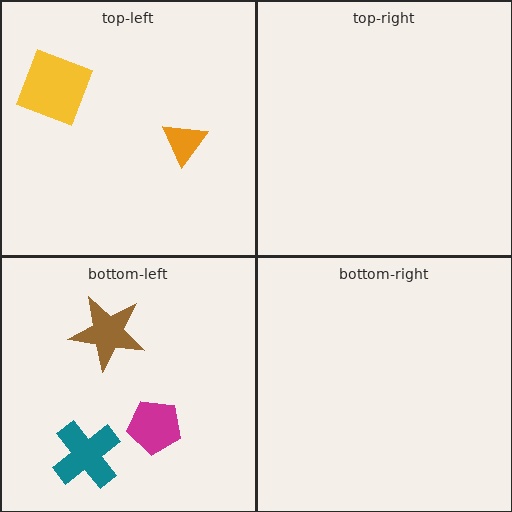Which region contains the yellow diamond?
The top-left region.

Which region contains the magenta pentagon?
The bottom-left region.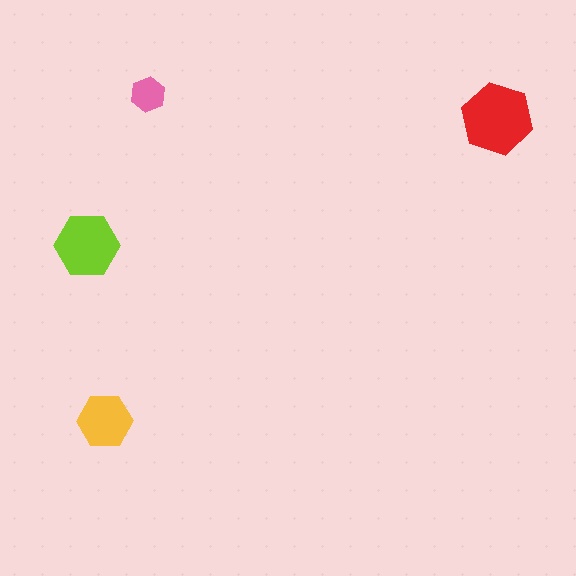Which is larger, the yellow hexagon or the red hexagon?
The red one.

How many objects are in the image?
There are 4 objects in the image.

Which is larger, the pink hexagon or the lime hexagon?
The lime one.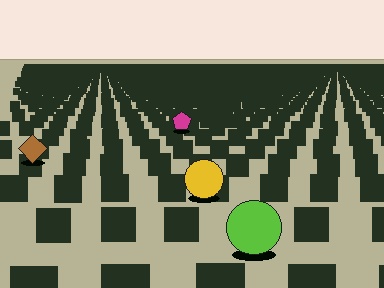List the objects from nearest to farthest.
From nearest to farthest: the lime circle, the yellow circle, the brown diamond, the magenta pentagon.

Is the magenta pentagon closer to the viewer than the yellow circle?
No. The yellow circle is closer — you can tell from the texture gradient: the ground texture is coarser near it.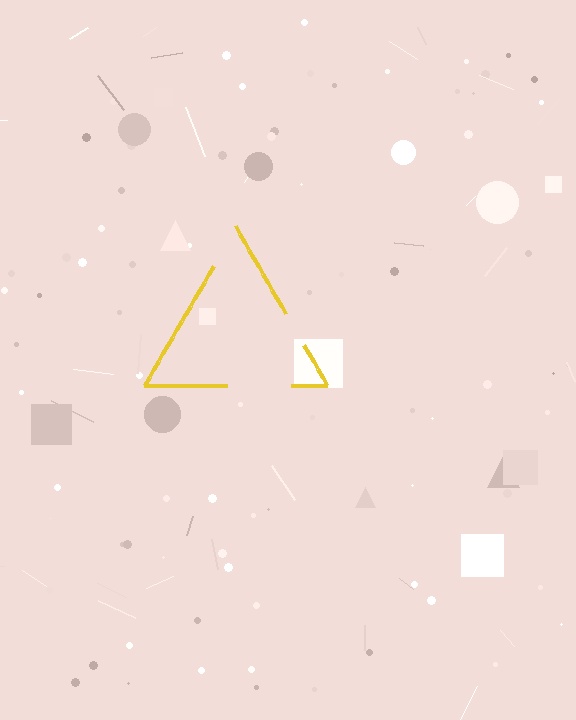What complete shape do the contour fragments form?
The contour fragments form a triangle.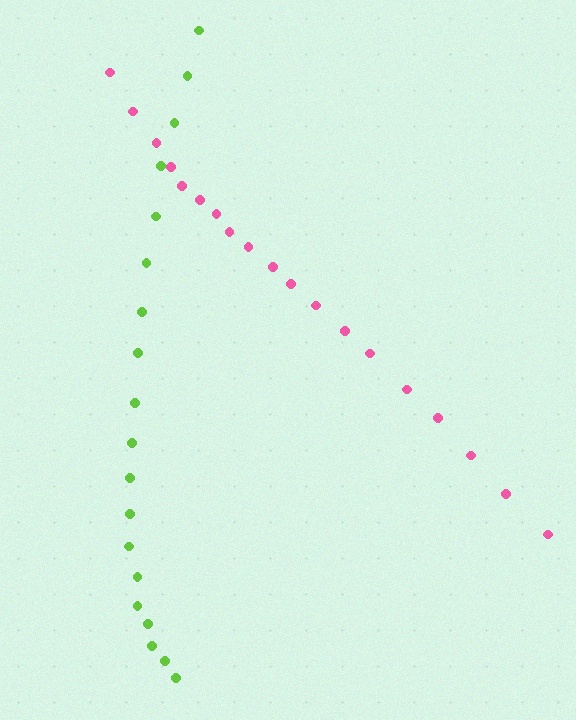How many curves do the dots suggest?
There are 2 distinct paths.